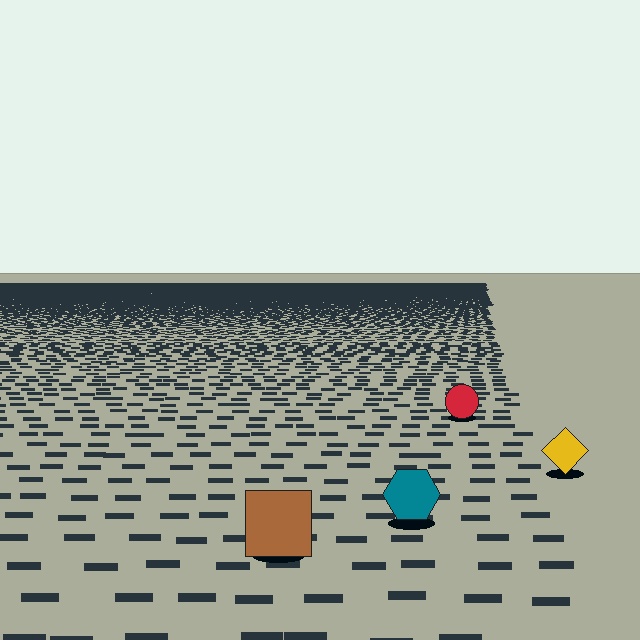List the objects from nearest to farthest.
From nearest to farthest: the brown square, the teal hexagon, the yellow diamond, the red circle.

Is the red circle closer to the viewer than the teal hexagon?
No. The teal hexagon is closer — you can tell from the texture gradient: the ground texture is coarser near it.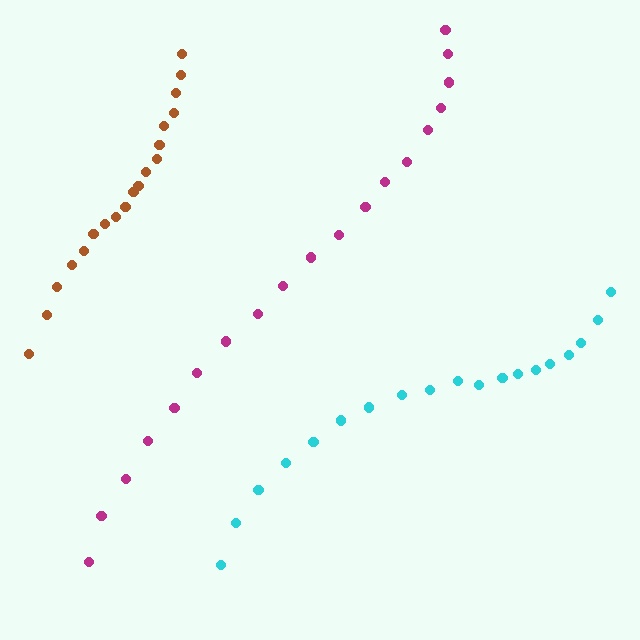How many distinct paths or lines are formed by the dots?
There are 3 distinct paths.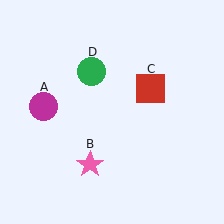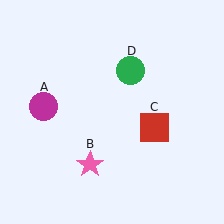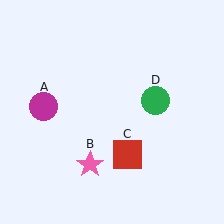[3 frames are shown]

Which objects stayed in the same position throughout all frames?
Magenta circle (object A) and pink star (object B) remained stationary.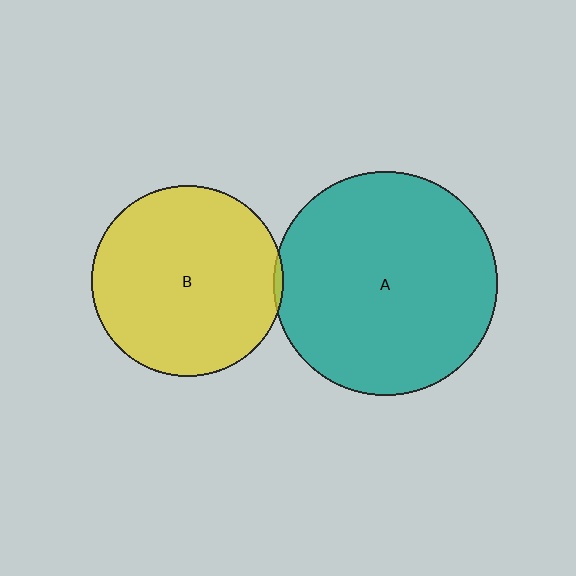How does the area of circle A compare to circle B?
Approximately 1.4 times.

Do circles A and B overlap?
Yes.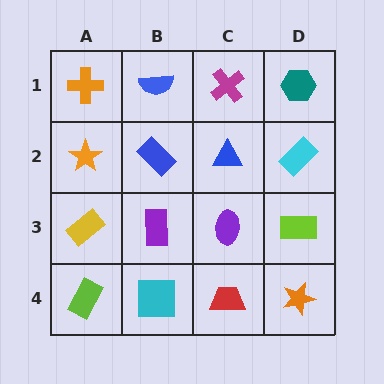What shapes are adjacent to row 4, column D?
A lime rectangle (row 3, column D), a red trapezoid (row 4, column C).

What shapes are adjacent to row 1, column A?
An orange star (row 2, column A), a blue semicircle (row 1, column B).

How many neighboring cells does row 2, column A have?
3.